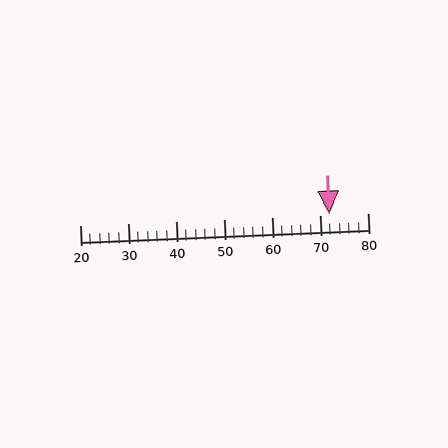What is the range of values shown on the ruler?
The ruler shows values from 20 to 80.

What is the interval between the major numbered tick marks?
The major tick marks are spaced 10 units apart.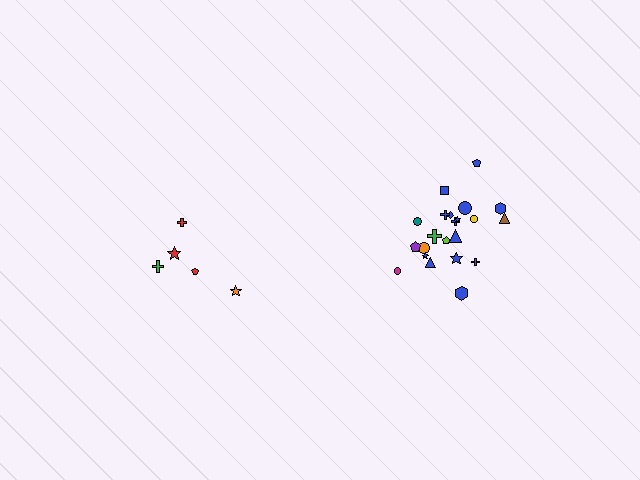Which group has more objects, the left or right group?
The right group.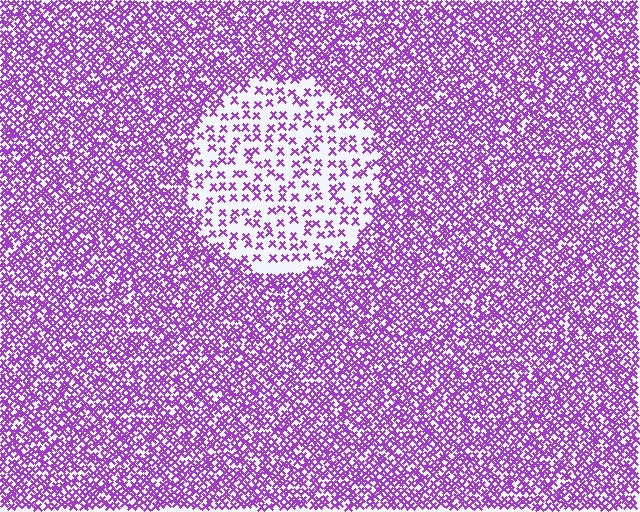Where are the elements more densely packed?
The elements are more densely packed outside the circle boundary.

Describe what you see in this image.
The image contains small purple elements arranged at two different densities. A circle-shaped region is visible where the elements are less densely packed than the surrounding area.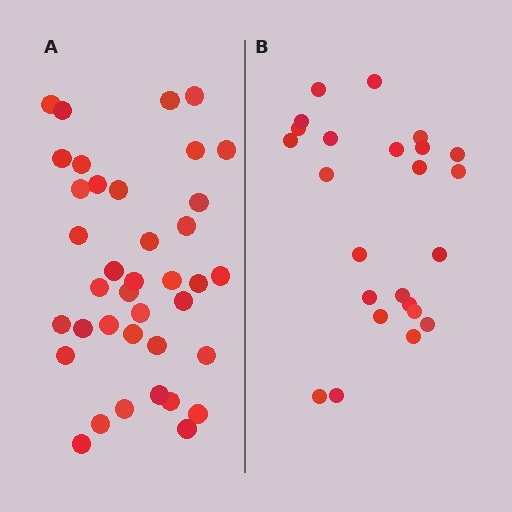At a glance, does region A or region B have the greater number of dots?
Region A (the left region) has more dots.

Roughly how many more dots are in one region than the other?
Region A has approximately 15 more dots than region B.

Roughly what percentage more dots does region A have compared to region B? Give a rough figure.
About 60% more.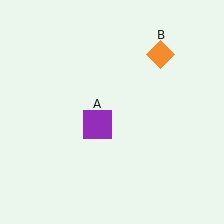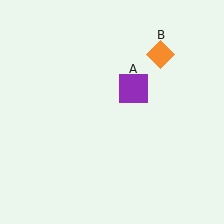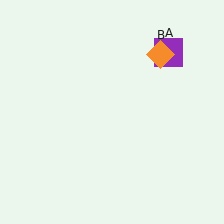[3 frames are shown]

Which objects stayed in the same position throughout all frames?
Orange diamond (object B) remained stationary.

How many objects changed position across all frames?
1 object changed position: purple square (object A).